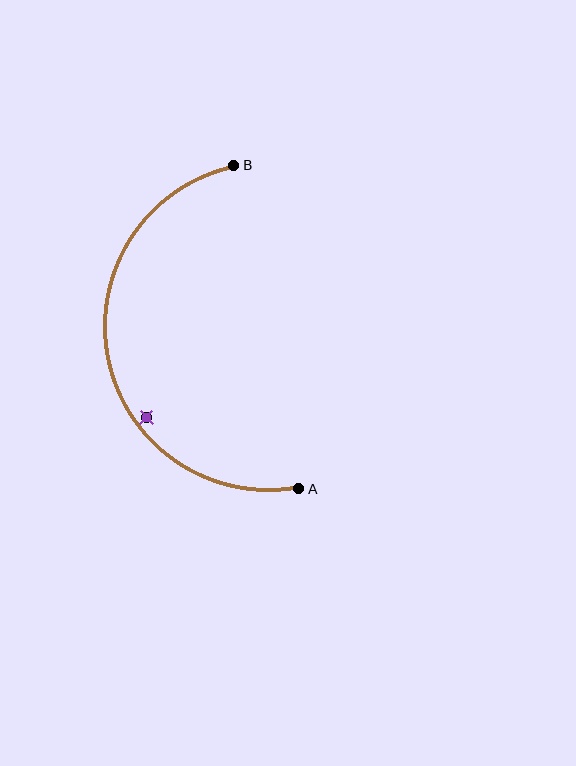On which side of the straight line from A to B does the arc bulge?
The arc bulges to the left of the straight line connecting A and B.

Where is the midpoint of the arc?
The arc midpoint is the point on the curve farthest from the straight line joining A and B. It sits to the left of that line.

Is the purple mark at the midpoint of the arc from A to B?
No — the purple mark does not lie on the arc at all. It sits slightly inside the curve.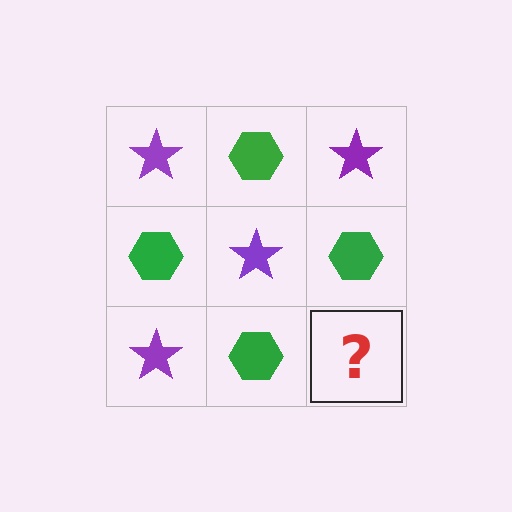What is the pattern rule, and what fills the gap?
The rule is that it alternates purple star and green hexagon in a checkerboard pattern. The gap should be filled with a purple star.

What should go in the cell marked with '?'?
The missing cell should contain a purple star.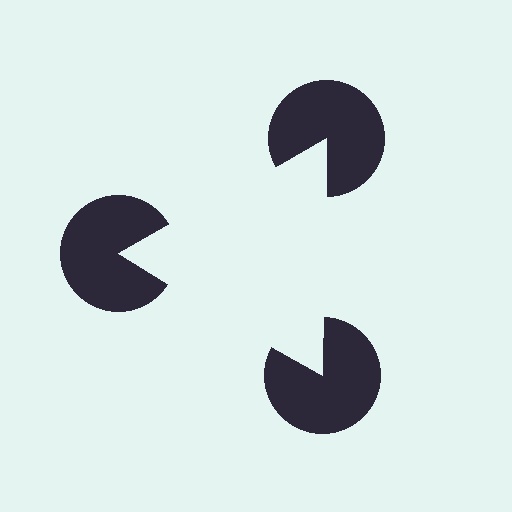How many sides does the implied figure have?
3 sides.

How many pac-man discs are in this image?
There are 3 — one at each vertex of the illusory triangle.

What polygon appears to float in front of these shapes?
An illusory triangle — its edges are inferred from the aligned wedge cuts in the pac-man discs, not physically drawn.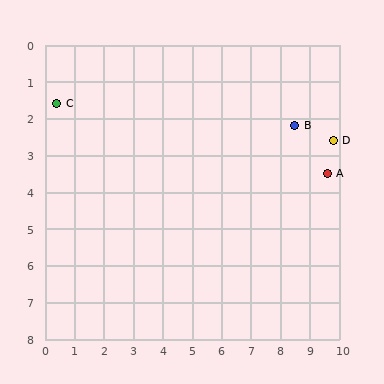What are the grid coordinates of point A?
Point A is at approximately (9.6, 3.5).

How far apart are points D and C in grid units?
Points D and C are about 9.5 grid units apart.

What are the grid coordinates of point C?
Point C is at approximately (0.4, 1.6).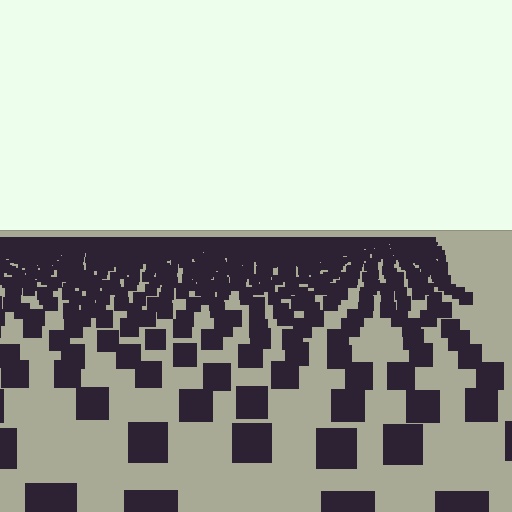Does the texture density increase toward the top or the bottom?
Density increases toward the top.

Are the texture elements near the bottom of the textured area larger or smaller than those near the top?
Larger. Near the bottom, elements are closer to the viewer and appear at a bigger on-screen size.